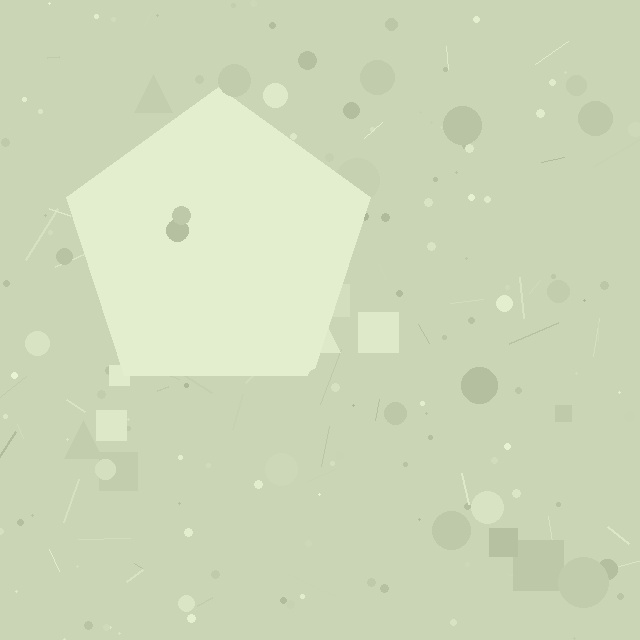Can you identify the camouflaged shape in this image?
The camouflaged shape is a pentagon.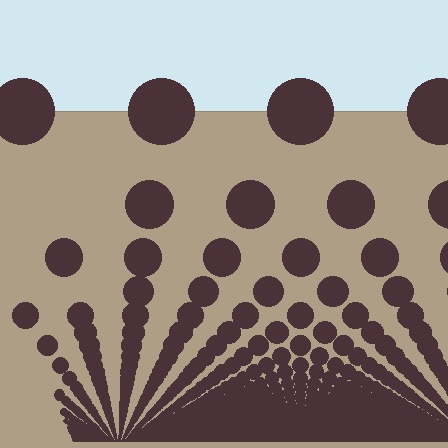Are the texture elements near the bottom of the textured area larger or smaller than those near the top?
Smaller. The gradient is inverted — elements near the bottom are smaller and denser.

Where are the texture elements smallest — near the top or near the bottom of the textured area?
Near the bottom.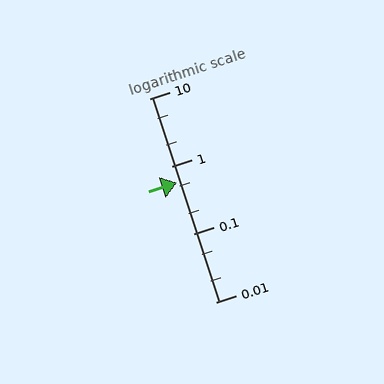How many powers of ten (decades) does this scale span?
The scale spans 3 decades, from 0.01 to 10.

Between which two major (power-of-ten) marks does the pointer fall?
The pointer is between 0.1 and 1.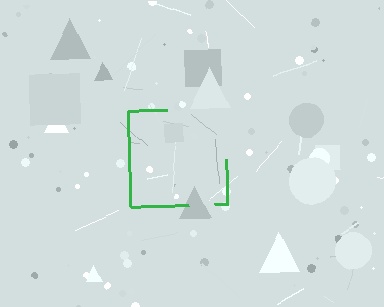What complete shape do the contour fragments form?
The contour fragments form a square.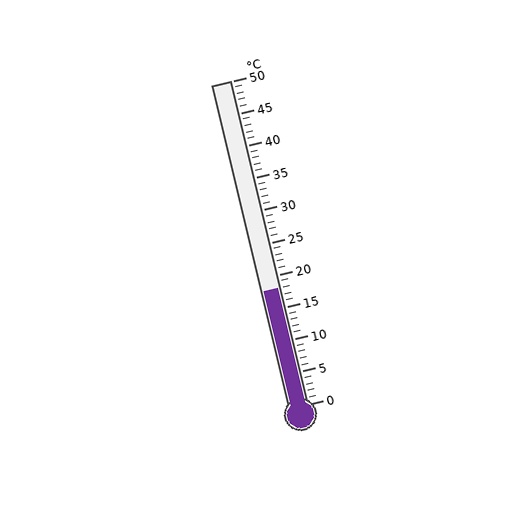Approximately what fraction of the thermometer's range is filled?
The thermometer is filled to approximately 35% of its range.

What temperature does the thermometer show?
The thermometer shows approximately 18°C.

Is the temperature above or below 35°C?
The temperature is below 35°C.